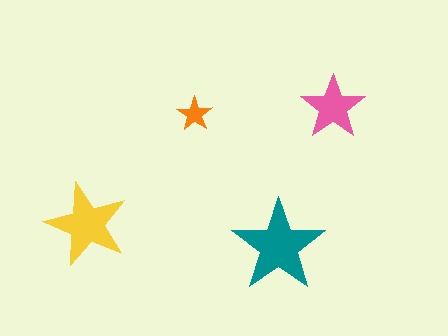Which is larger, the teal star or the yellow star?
The teal one.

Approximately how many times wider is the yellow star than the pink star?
About 1.5 times wider.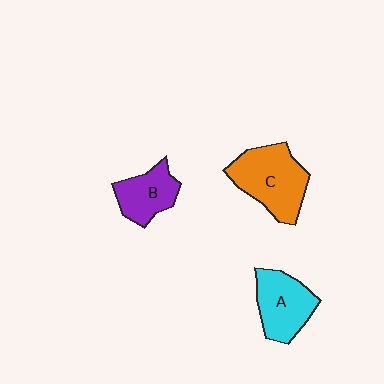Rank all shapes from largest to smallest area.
From largest to smallest: C (orange), A (cyan), B (purple).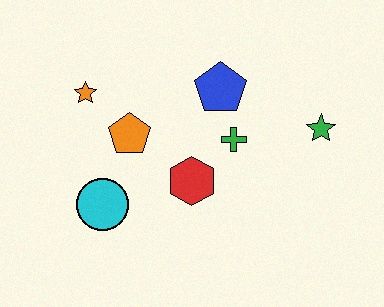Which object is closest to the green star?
The green cross is closest to the green star.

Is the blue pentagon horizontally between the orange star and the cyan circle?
No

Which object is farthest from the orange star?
The green star is farthest from the orange star.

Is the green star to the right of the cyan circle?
Yes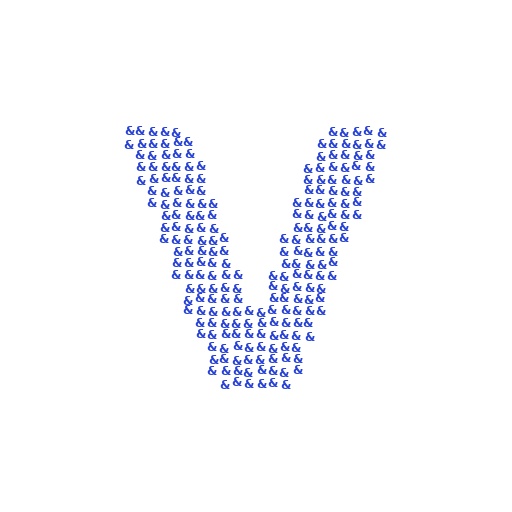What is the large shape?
The large shape is the letter V.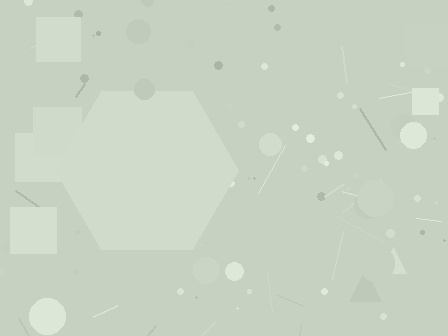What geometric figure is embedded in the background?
A hexagon is embedded in the background.